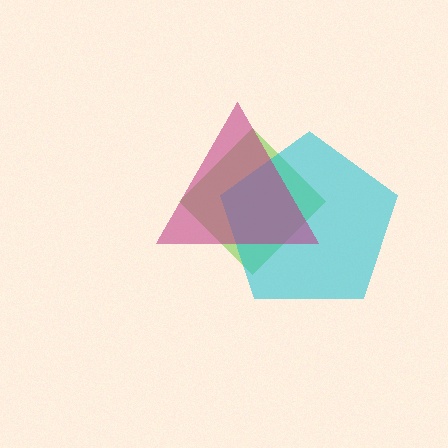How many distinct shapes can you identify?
There are 3 distinct shapes: a lime diamond, a cyan pentagon, a magenta triangle.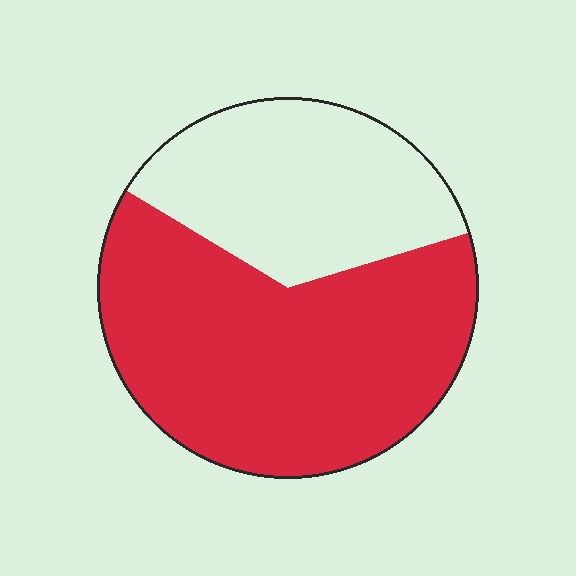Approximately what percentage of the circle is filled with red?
Approximately 65%.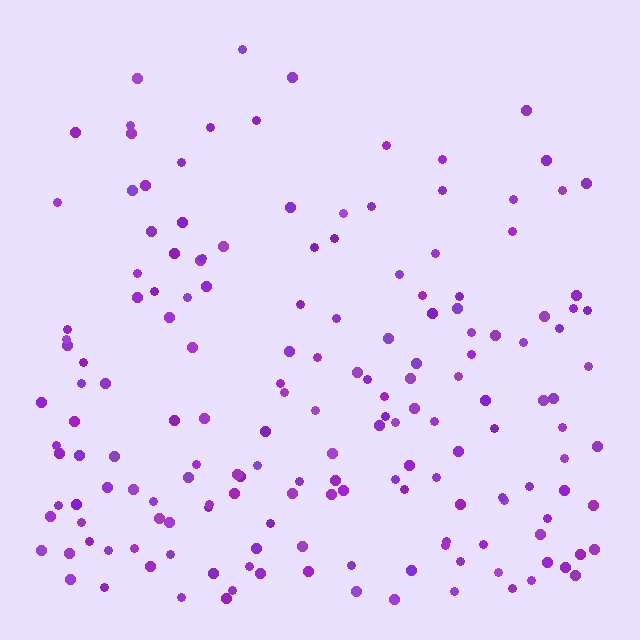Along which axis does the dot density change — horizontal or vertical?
Vertical.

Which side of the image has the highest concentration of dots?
The bottom.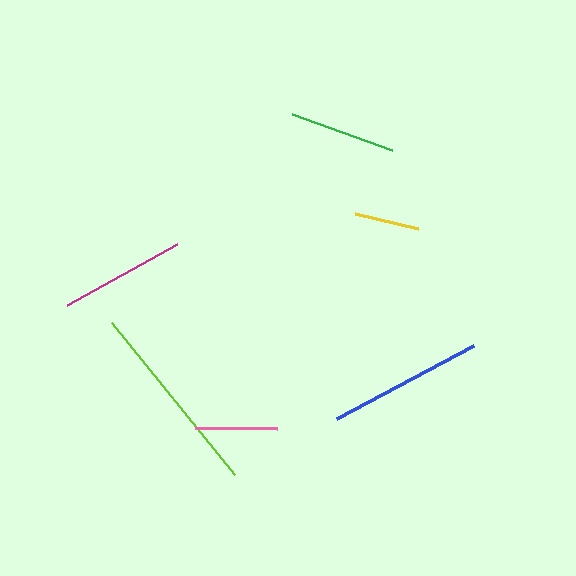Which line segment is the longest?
The lime line is the longest at approximately 196 pixels.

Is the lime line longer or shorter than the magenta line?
The lime line is longer than the magenta line.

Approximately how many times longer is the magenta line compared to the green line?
The magenta line is approximately 1.2 times the length of the green line.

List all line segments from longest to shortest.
From longest to shortest: lime, blue, magenta, green, pink, yellow.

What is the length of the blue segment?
The blue segment is approximately 156 pixels long.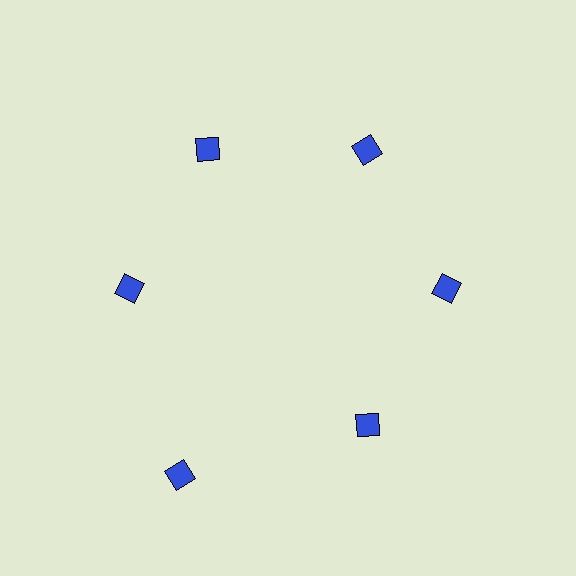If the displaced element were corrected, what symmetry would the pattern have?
It would have 6-fold rotational symmetry — the pattern would map onto itself every 60 degrees.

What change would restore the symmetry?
The symmetry would be restored by moving it inward, back onto the ring so that all 6 diamonds sit at equal angles and equal distance from the center.